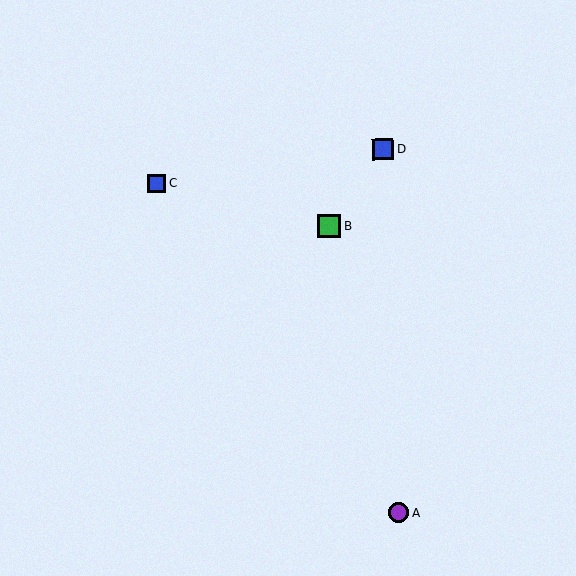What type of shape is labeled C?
Shape C is a blue square.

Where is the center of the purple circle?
The center of the purple circle is at (399, 513).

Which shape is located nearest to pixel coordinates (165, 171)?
The blue square (labeled C) at (157, 184) is nearest to that location.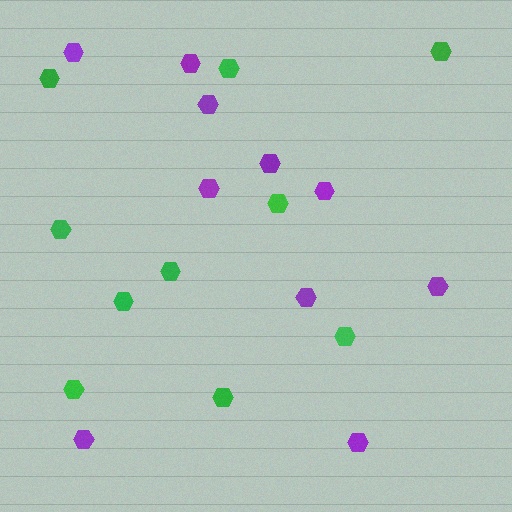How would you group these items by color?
There are 2 groups: one group of purple hexagons (10) and one group of green hexagons (10).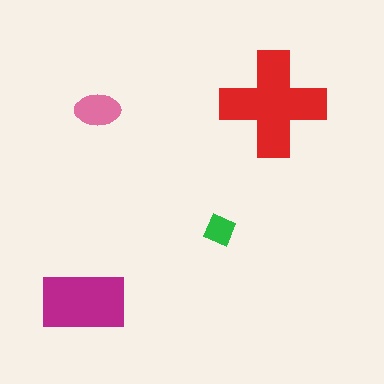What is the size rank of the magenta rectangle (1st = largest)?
2nd.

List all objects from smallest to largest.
The green diamond, the pink ellipse, the magenta rectangle, the red cross.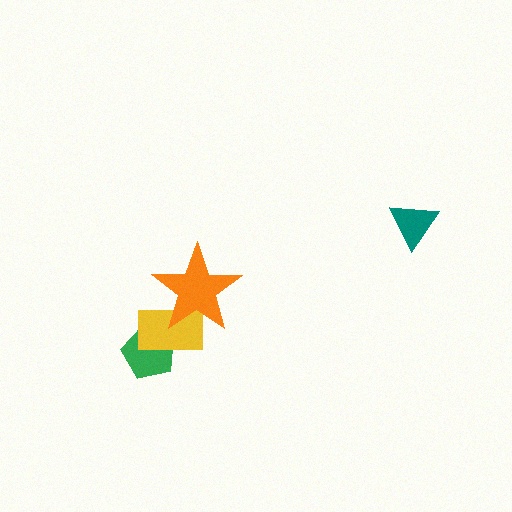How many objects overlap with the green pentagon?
1 object overlaps with the green pentagon.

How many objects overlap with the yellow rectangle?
2 objects overlap with the yellow rectangle.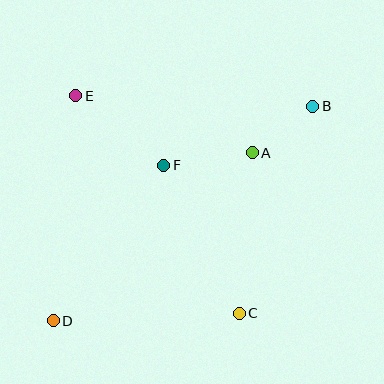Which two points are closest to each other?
Points A and B are closest to each other.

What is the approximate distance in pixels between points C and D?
The distance between C and D is approximately 186 pixels.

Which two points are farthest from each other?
Points B and D are farthest from each other.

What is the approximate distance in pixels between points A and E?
The distance between A and E is approximately 185 pixels.